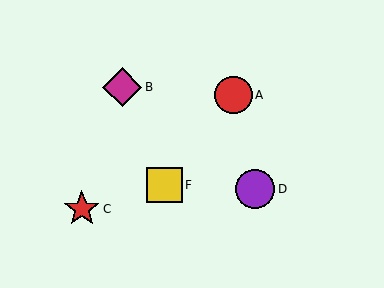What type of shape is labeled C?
Shape C is a red star.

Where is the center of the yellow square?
The center of the yellow square is at (165, 185).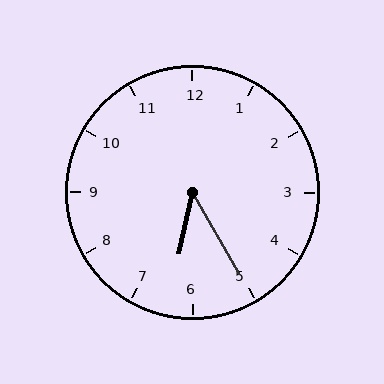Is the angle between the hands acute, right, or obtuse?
It is acute.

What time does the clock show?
6:25.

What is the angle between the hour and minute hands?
Approximately 42 degrees.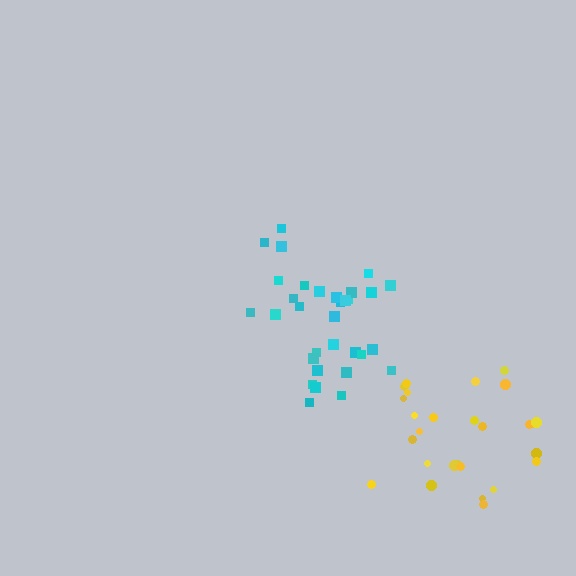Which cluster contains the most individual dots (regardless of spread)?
Cyan (33).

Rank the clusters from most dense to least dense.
cyan, yellow.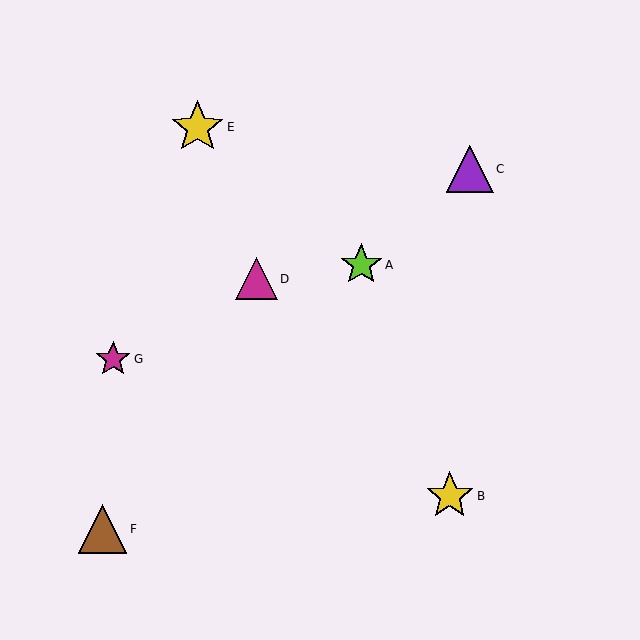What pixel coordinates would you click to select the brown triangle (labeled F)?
Click at (103, 529) to select the brown triangle F.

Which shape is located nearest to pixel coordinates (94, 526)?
The brown triangle (labeled F) at (103, 529) is nearest to that location.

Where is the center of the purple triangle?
The center of the purple triangle is at (470, 169).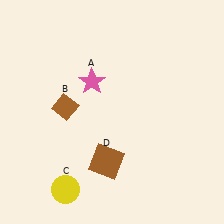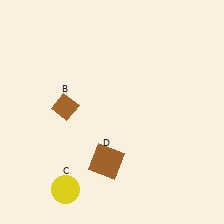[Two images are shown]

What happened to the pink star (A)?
The pink star (A) was removed in Image 2. It was in the top-left area of Image 1.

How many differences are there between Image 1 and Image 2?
There is 1 difference between the two images.